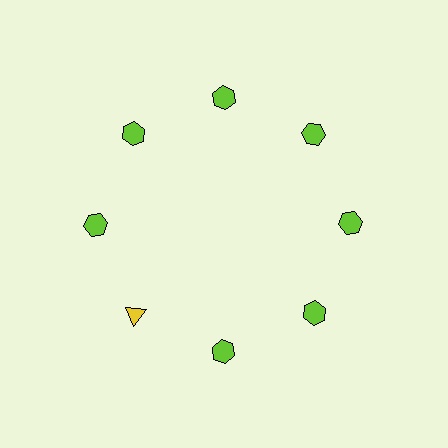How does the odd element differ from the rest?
It differs in both color (yellow instead of lime) and shape (triangle instead of hexagon).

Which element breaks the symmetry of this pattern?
The yellow triangle at roughly the 8 o'clock position breaks the symmetry. All other shapes are lime hexagons.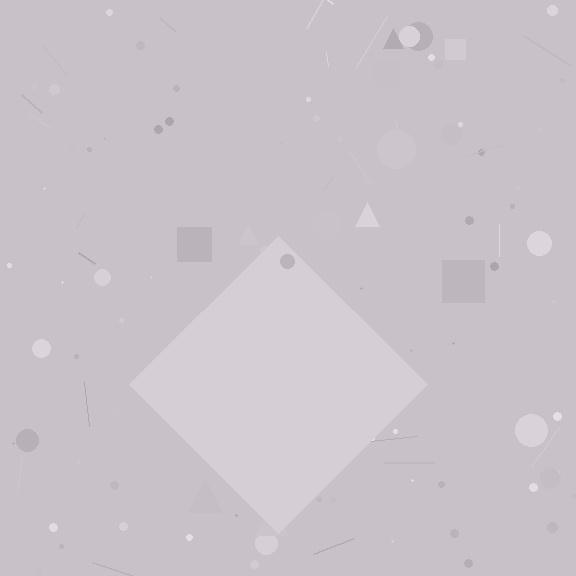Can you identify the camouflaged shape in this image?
The camouflaged shape is a diamond.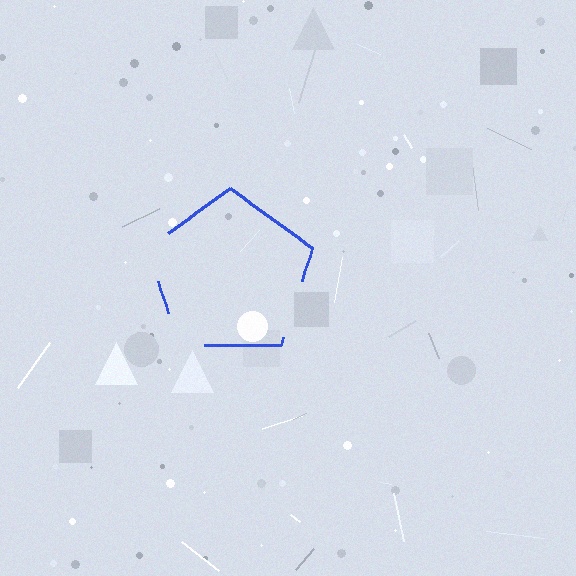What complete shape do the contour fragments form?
The contour fragments form a pentagon.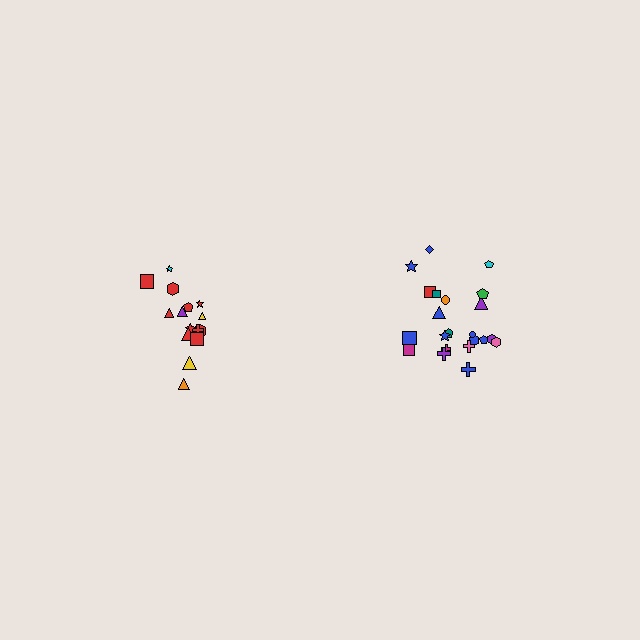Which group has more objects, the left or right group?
The right group.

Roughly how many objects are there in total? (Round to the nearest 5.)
Roughly 35 objects in total.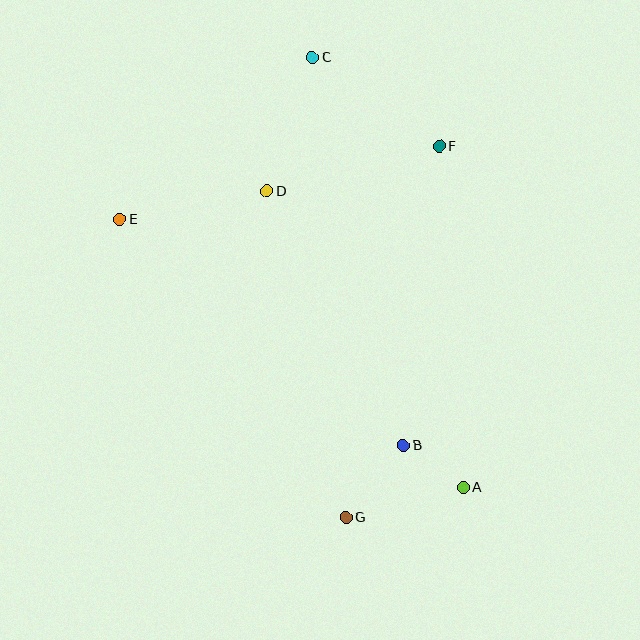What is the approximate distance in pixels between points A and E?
The distance between A and E is approximately 435 pixels.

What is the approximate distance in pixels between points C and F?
The distance between C and F is approximately 155 pixels.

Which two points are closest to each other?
Points A and B are closest to each other.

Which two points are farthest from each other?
Points C and G are farthest from each other.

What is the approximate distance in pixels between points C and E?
The distance between C and E is approximately 251 pixels.